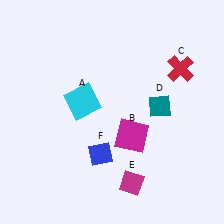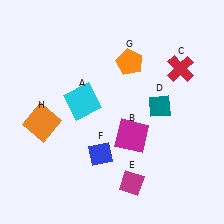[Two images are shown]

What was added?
An orange pentagon (G), an orange square (H) were added in Image 2.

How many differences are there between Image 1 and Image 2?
There are 2 differences between the two images.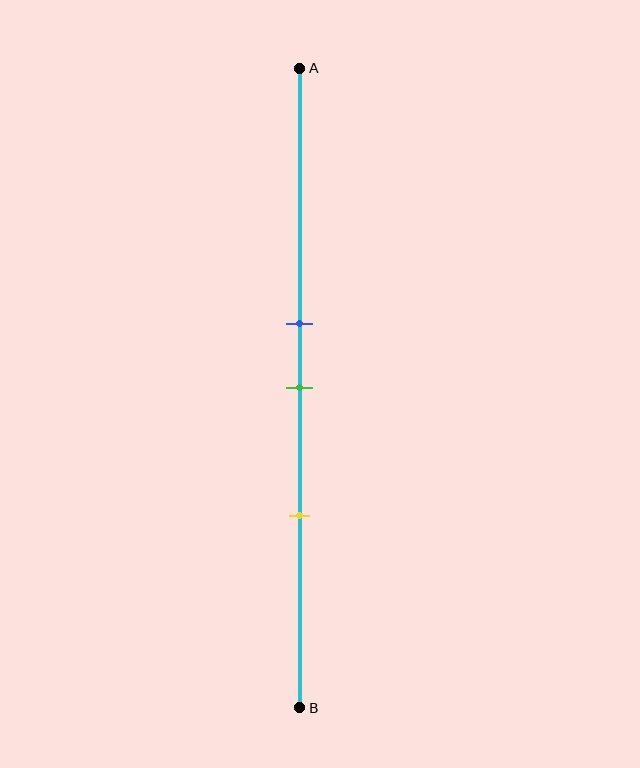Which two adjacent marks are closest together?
The blue and green marks are the closest adjacent pair.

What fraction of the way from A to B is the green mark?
The green mark is approximately 50% (0.5) of the way from A to B.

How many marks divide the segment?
There are 3 marks dividing the segment.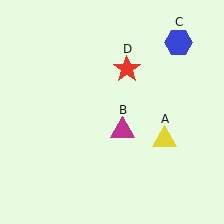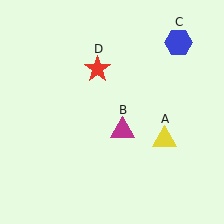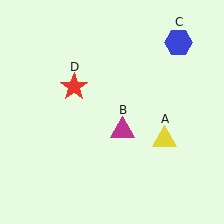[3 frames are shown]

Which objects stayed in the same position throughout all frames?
Yellow triangle (object A) and magenta triangle (object B) and blue hexagon (object C) remained stationary.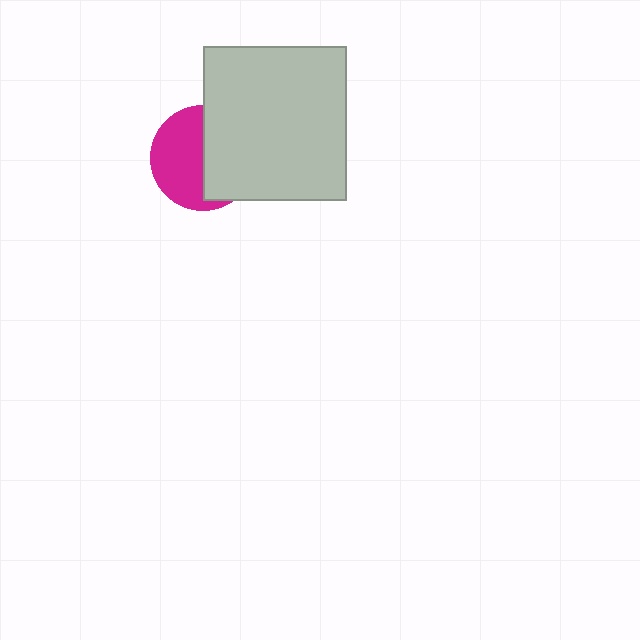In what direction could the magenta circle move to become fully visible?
The magenta circle could move left. That would shift it out from behind the light gray rectangle entirely.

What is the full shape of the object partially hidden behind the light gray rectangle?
The partially hidden object is a magenta circle.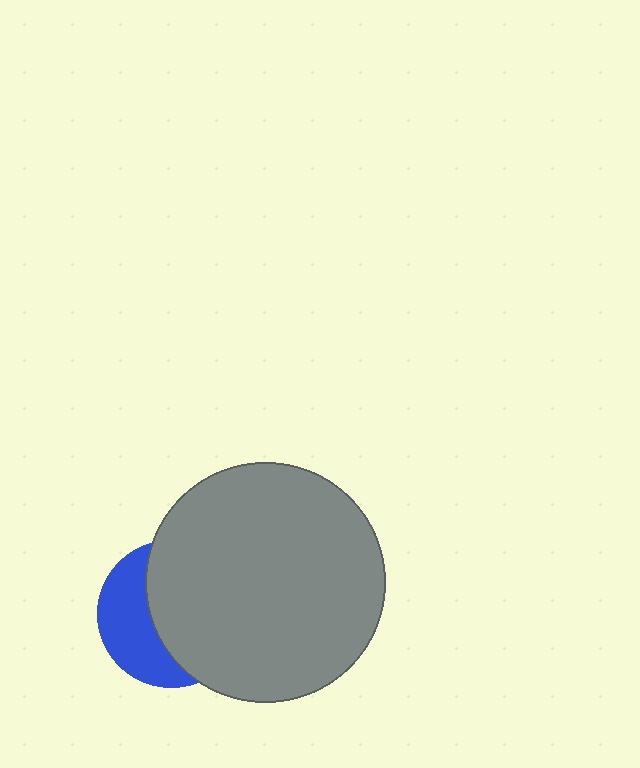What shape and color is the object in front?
The object in front is a gray circle.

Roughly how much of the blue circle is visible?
A small part of it is visible (roughly 39%).